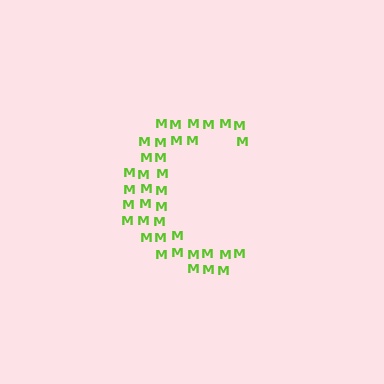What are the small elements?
The small elements are letter M's.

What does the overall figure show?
The overall figure shows the letter C.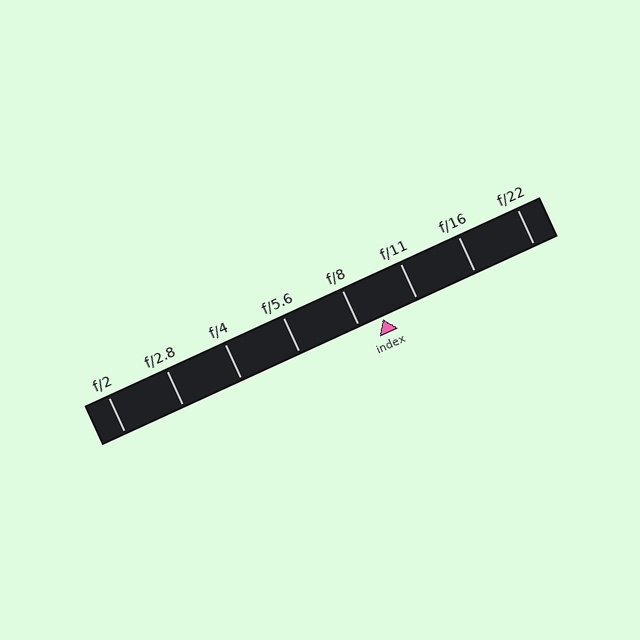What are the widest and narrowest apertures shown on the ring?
The widest aperture shown is f/2 and the narrowest is f/22.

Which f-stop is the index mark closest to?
The index mark is closest to f/8.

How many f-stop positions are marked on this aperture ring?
There are 8 f-stop positions marked.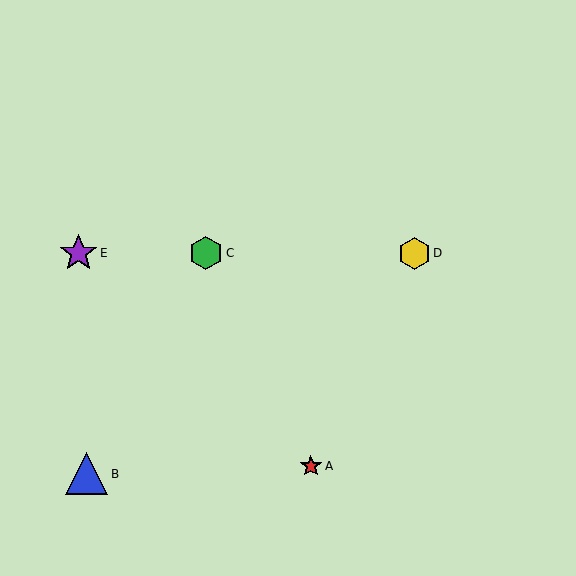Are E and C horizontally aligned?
Yes, both are at y≈253.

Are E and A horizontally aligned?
No, E is at y≈253 and A is at y≈466.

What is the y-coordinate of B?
Object B is at y≈474.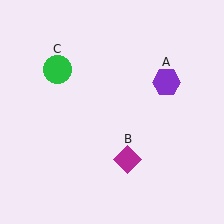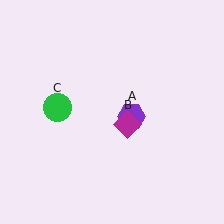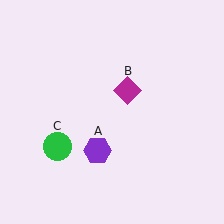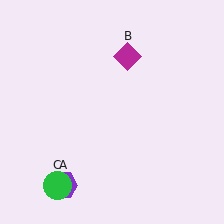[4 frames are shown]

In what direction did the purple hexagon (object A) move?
The purple hexagon (object A) moved down and to the left.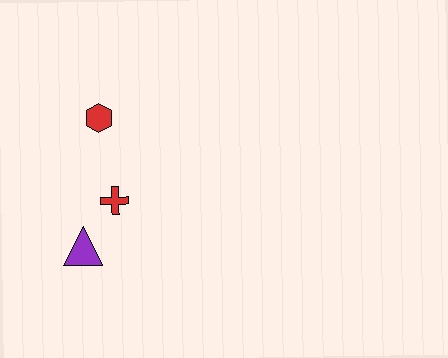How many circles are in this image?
There are no circles.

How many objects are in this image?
There are 3 objects.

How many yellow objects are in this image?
There are no yellow objects.